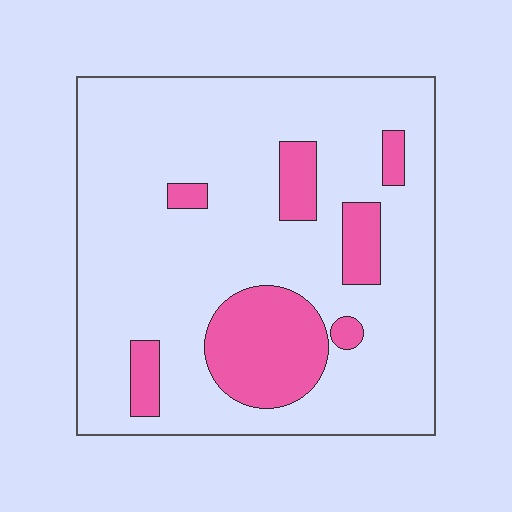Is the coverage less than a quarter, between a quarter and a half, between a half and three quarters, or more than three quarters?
Less than a quarter.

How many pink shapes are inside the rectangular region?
7.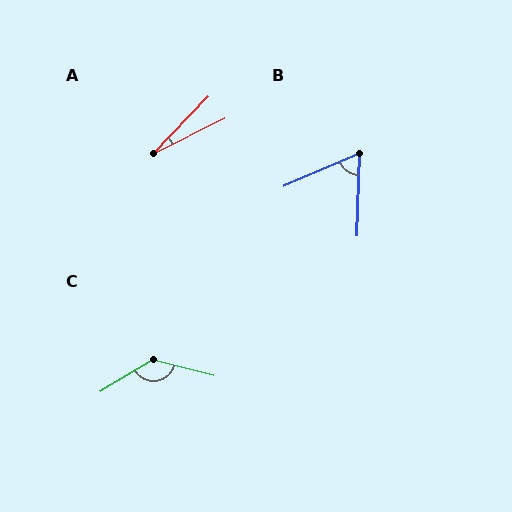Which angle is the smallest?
A, at approximately 20 degrees.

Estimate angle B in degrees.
Approximately 65 degrees.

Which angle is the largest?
C, at approximately 134 degrees.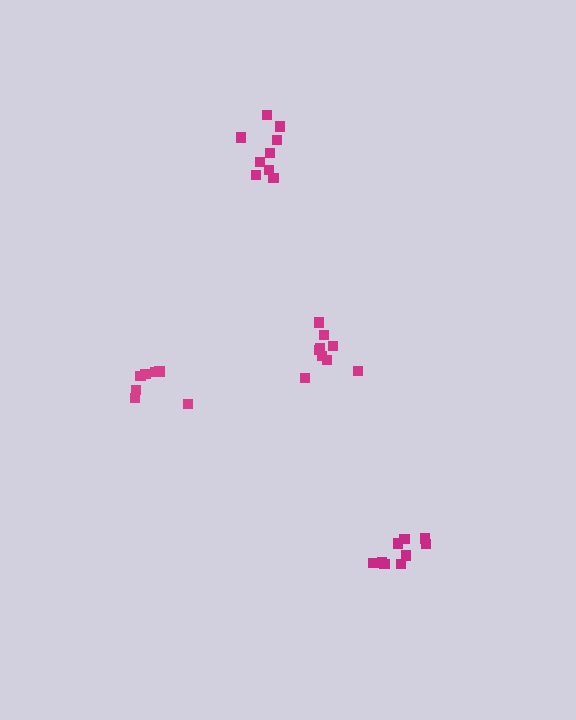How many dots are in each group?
Group 1: 9 dots, Group 2: 9 dots, Group 3: 9 dots, Group 4: 7 dots (34 total).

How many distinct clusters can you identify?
There are 4 distinct clusters.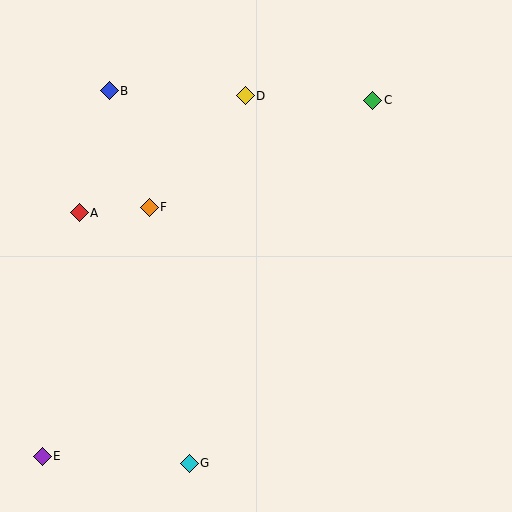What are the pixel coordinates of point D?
Point D is at (245, 96).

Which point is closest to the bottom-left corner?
Point E is closest to the bottom-left corner.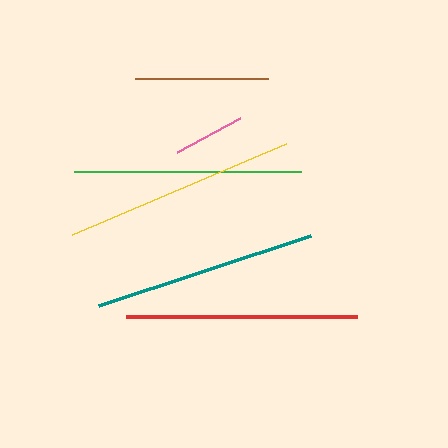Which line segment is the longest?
The yellow line is the longest at approximately 233 pixels.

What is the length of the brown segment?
The brown segment is approximately 134 pixels long.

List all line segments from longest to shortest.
From longest to shortest: yellow, red, green, teal, brown, pink.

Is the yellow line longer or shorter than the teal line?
The yellow line is longer than the teal line.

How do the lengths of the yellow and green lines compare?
The yellow and green lines are approximately the same length.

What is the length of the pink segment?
The pink segment is approximately 72 pixels long.